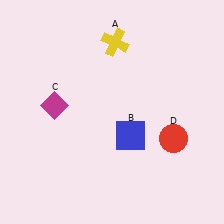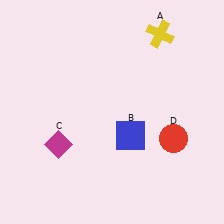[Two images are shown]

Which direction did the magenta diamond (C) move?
The magenta diamond (C) moved down.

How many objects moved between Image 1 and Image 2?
2 objects moved between the two images.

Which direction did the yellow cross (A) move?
The yellow cross (A) moved right.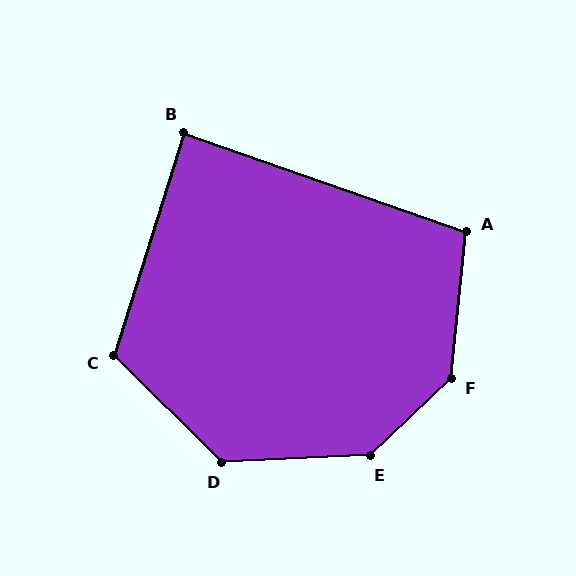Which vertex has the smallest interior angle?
B, at approximately 88 degrees.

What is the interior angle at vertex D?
Approximately 133 degrees (obtuse).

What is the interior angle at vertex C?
Approximately 117 degrees (obtuse).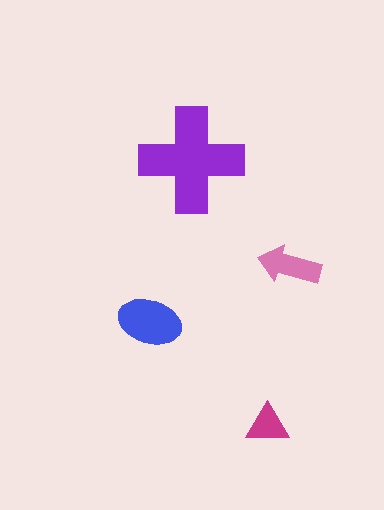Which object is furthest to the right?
The pink arrow is rightmost.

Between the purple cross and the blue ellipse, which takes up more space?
The purple cross.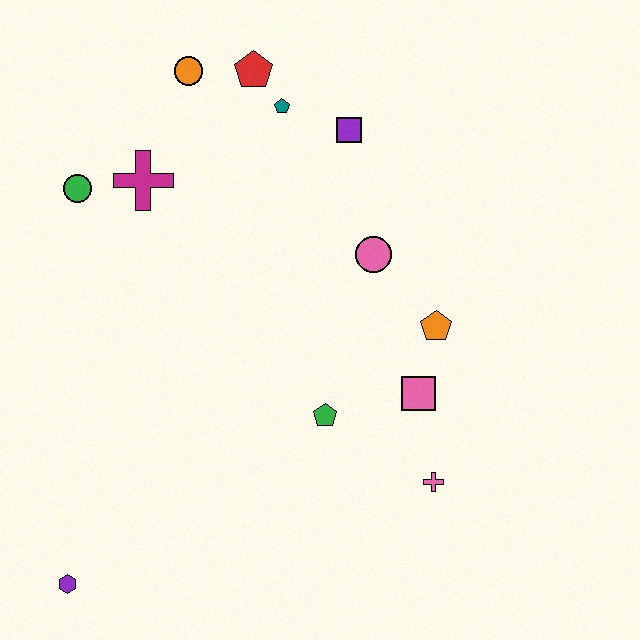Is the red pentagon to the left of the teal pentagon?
Yes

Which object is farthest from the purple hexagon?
The red pentagon is farthest from the purple hexagon.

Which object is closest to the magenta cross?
The green circle is closest to the magenta cross.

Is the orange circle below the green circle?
No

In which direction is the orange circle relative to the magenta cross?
The orange circle is above the magenta cross.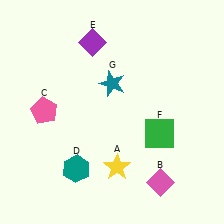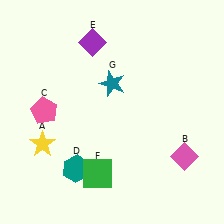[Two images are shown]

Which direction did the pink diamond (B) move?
The pink diamond (B) moved up.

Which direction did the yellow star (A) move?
The yellow star (A) moved left.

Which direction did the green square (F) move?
The green square (F) moved left.